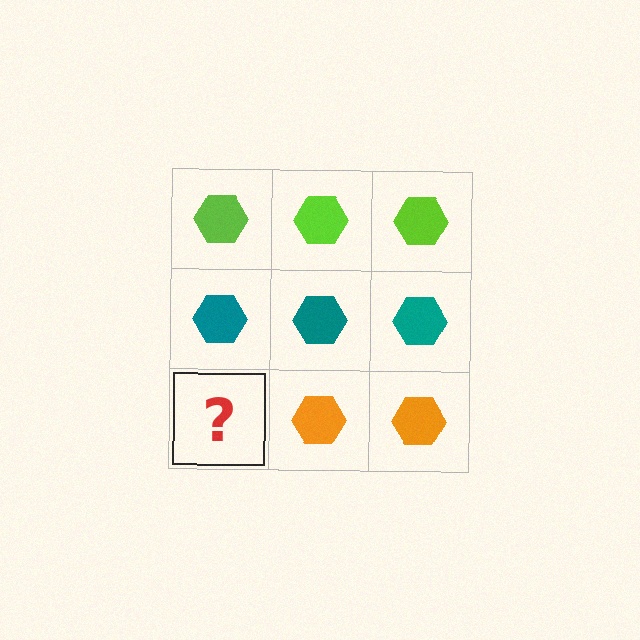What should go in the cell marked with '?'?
The missing cell should contain an orange hexagon.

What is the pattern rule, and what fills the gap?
The rule is that each row has a consistent color. The gap should be filled with an orange hexagon.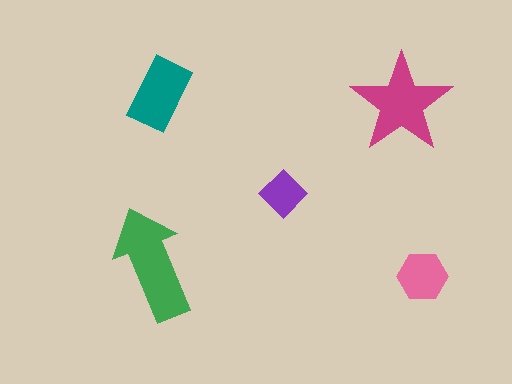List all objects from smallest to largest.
The purple diamond, the pink hexagon, the teal rectangle, the magenta star, the green arrow.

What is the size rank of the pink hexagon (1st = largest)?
4th.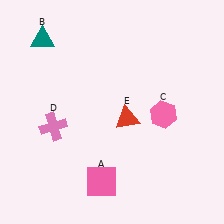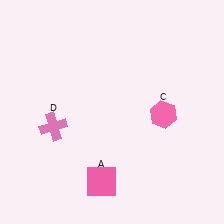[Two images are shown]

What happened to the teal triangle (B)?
The teal triangle (B) was removed in Image 2. It was in the top-left area of Image 1.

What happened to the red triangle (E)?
The red triangle (E) was removed in Image 2. It was in the bottom-right area of Image 1.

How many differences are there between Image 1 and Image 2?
There are 2 differences between the two images.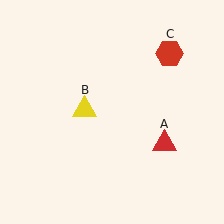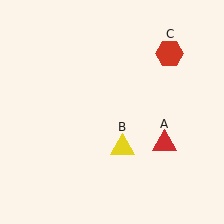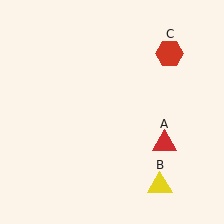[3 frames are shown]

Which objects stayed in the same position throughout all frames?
Red triangle (object A) and red hexagon (object C) remained stationary.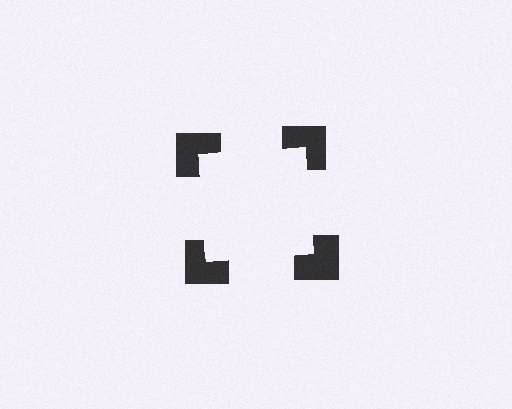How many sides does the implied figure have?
4 sides.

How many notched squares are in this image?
There are 4 — one at each vertex of the illusory square.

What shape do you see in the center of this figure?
An illusory square — its edges are inferred from the aligned wedge cuts in the notched squares, not physically drawn.